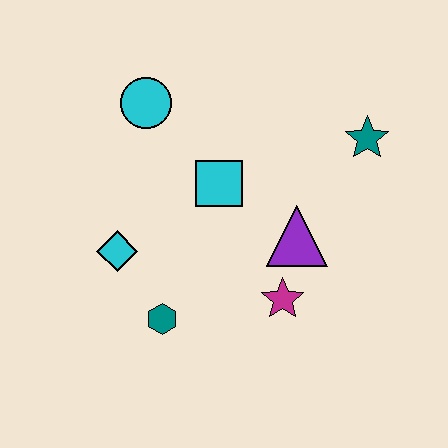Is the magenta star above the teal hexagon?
Yes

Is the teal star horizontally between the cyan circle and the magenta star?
No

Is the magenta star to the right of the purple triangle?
No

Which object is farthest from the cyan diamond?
The teal star is farthest from the cyan diamond.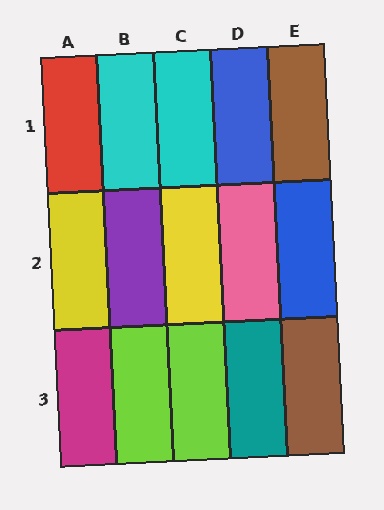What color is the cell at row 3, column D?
Teal.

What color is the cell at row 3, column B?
Lime.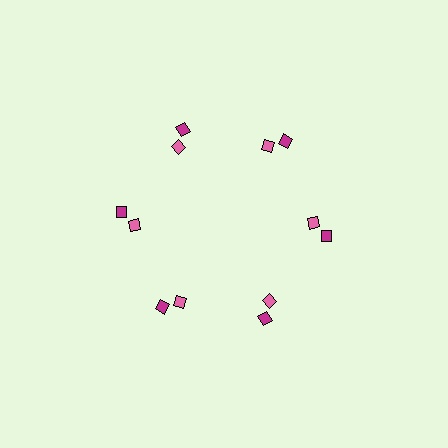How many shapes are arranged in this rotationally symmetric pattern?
There are 12 shapes, arranged in 6 groups of 2.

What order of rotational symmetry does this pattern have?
This pattern has 6-fold rotational symmetry.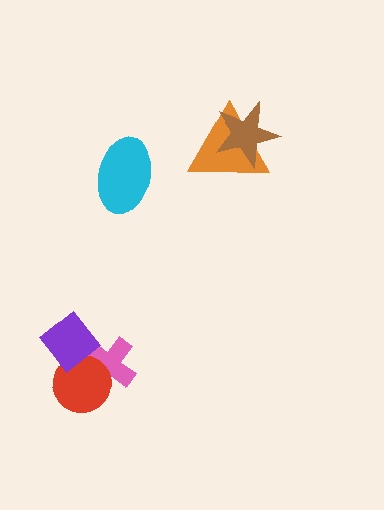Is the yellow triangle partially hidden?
Yes, it is partially covered by another shape.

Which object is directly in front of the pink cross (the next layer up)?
The red circle is directly in front of the pink cross.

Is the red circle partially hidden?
Yes, it is partially covered by another shape.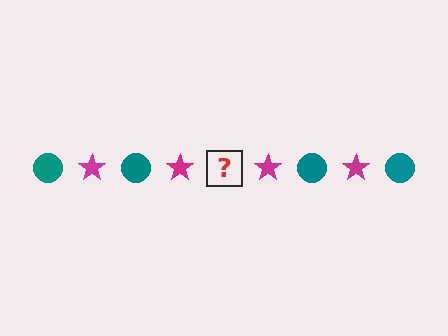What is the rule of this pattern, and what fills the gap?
The rule is that the pattern alternates between teal circle and magenta star. The gap should be filled with a teal circle.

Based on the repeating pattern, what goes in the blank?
The blank should be a teal circle.